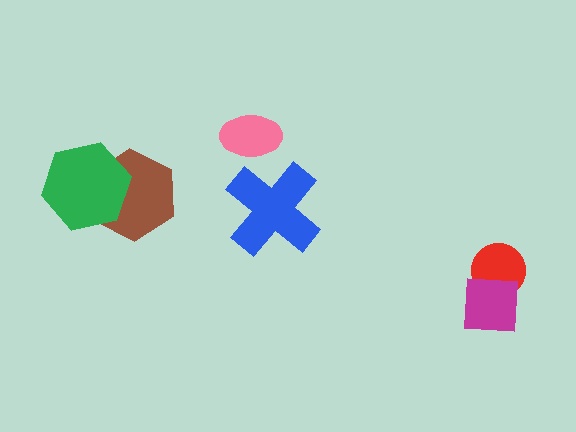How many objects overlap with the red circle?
1 object overlaps with the red circle.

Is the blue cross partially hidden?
No, no other shape covers it.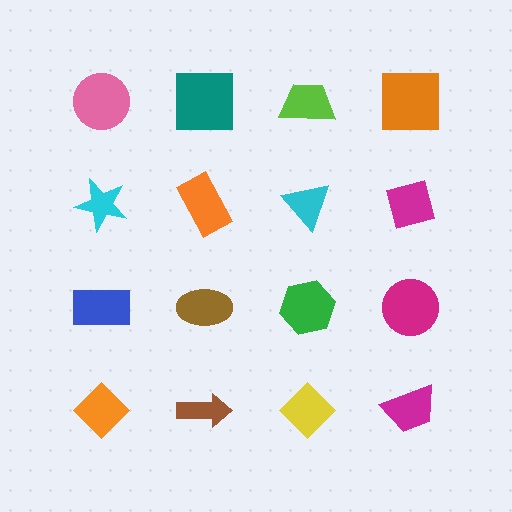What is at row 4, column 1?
An orange diamond.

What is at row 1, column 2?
A teal square.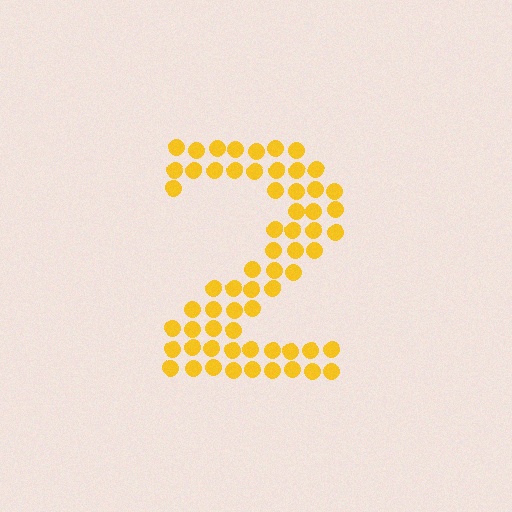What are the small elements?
The small elements are circles.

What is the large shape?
The large shape is the digit 2.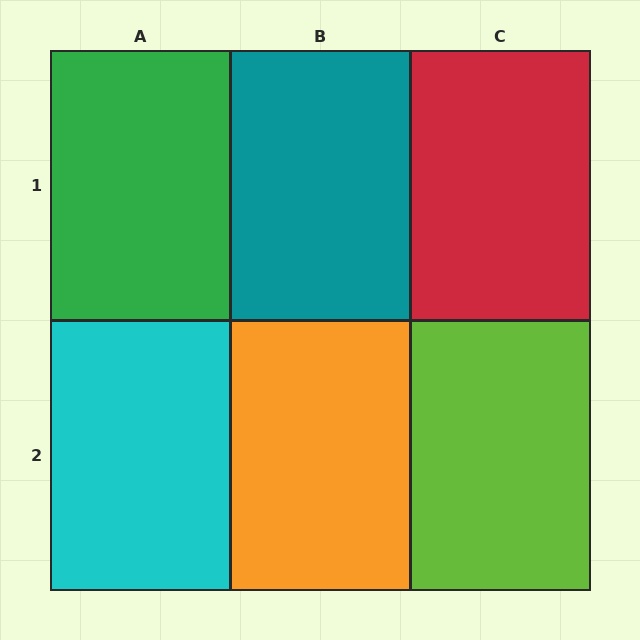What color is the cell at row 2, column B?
Orange.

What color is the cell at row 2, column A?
Cyan.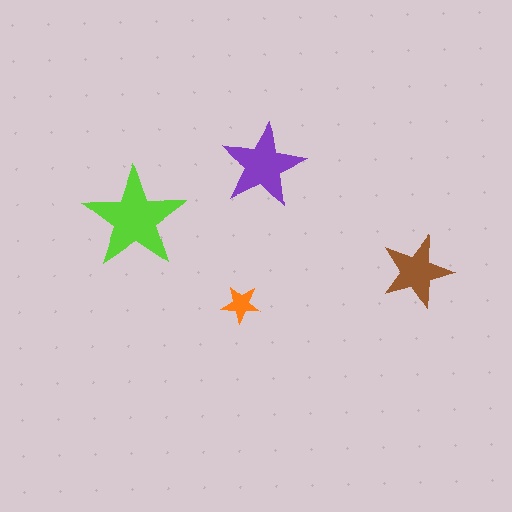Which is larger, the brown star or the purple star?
The purple one.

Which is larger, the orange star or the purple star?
The purple one.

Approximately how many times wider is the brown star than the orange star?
About 2 times wider.